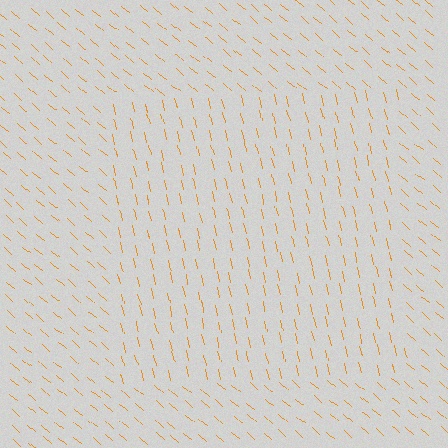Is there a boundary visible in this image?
Yes, there is a texture boundary formed by a change in line orientation.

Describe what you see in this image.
The image is filled with small orange line segments. A rectangle region in the image has lines oriented differently from the surrounding lines, creating a visible texture boundary.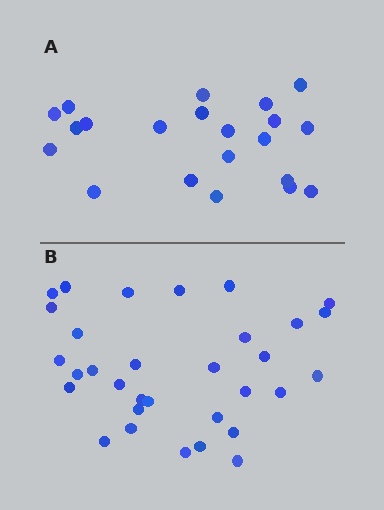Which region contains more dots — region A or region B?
Region B (the bottom region) has more dots.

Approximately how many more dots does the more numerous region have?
Region B has roughly 12 or so more dots than region A.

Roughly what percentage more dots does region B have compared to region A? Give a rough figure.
About 50% more.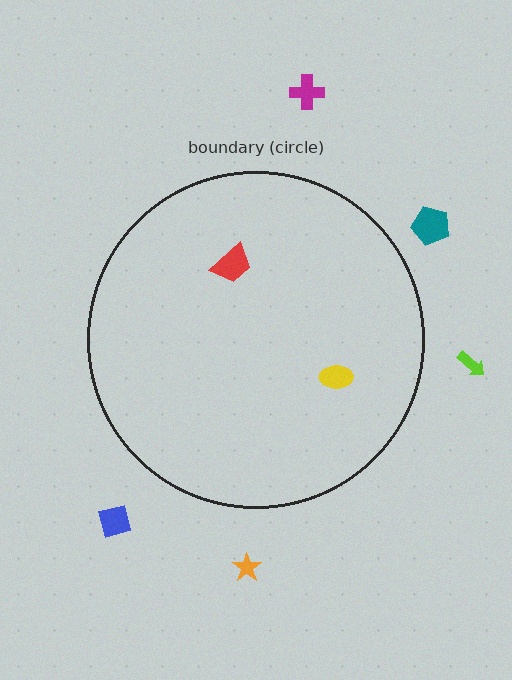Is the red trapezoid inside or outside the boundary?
Inside.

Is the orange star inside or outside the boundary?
Outside.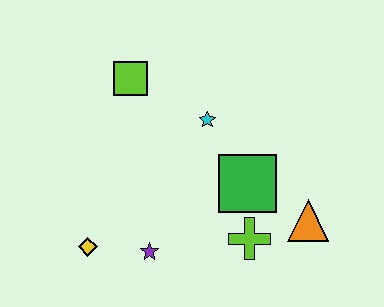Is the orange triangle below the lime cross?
No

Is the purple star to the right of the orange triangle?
No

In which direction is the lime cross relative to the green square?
The lime cross is below the green square.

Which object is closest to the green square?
The lime cross is closest to the green square.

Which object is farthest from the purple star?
The lime square is farthest from the purple star.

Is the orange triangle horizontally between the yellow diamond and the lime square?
No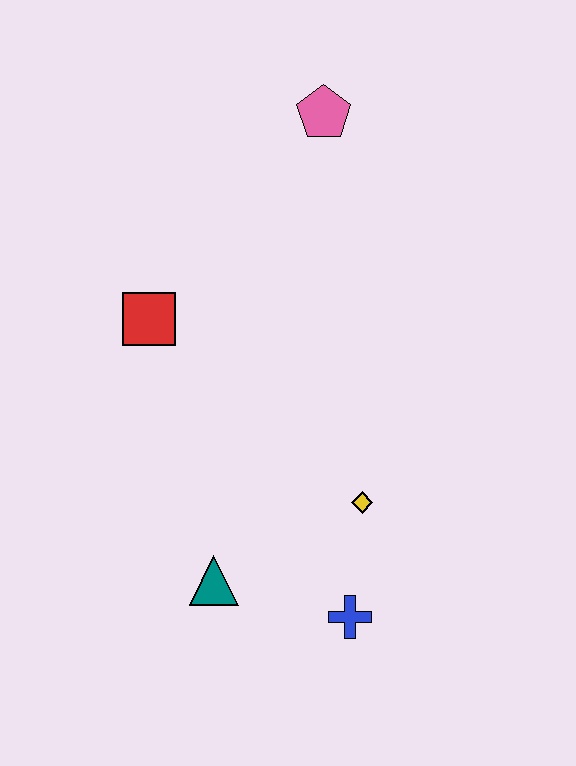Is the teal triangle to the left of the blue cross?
Yes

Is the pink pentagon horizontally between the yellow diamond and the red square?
Yes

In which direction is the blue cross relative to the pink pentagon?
The blue cross is below the pink pentagon.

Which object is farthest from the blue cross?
The pink pentagon is farthest from the blue cross.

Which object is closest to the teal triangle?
The blue cross is closest to the teal triangle.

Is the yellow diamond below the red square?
Yes